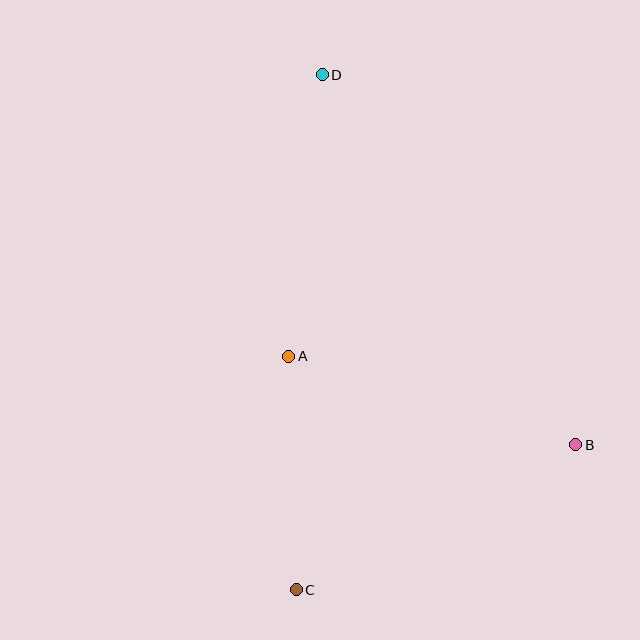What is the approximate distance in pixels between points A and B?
The distance between A and B is approximately 300 pixels.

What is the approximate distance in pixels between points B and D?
The distance between B and D is approximately 448 pixels.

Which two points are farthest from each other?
Points C and D are farthest from each other.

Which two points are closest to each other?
Points A and C are closest to each other.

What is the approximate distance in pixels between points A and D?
The distance between A and D is approximately 283 pixels.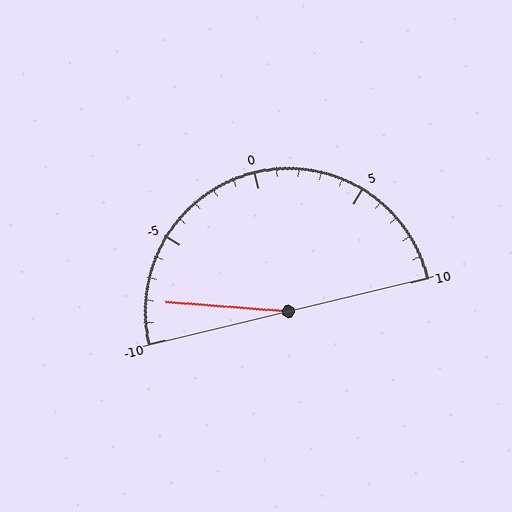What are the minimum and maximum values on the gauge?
The gauge ranges from -10 to 10.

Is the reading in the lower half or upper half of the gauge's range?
The reading is in the lower half of the range (-10 to 10).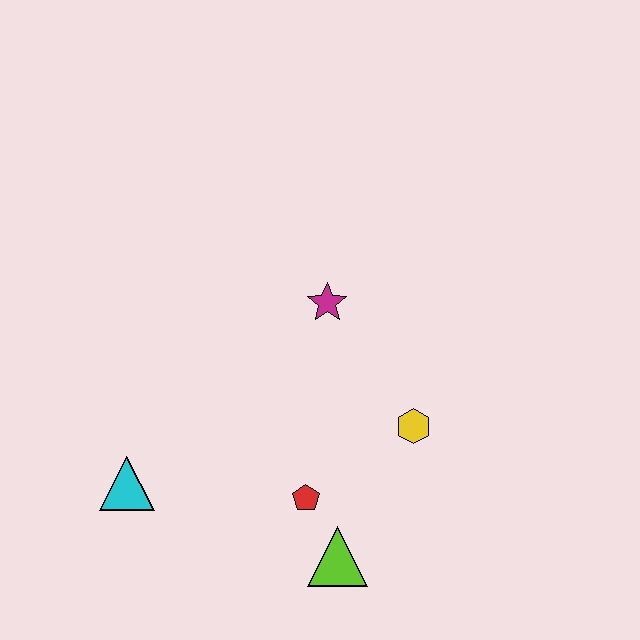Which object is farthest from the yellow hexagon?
The cyan triangle is farthest from the yellow hexagon.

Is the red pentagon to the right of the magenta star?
No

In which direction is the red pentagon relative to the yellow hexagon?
The red pentagon is to the left of the yellow hexagon.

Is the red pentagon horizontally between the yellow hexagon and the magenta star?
No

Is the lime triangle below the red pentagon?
Yes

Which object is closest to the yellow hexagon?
The red pentagon is closest to the yellow hexagon.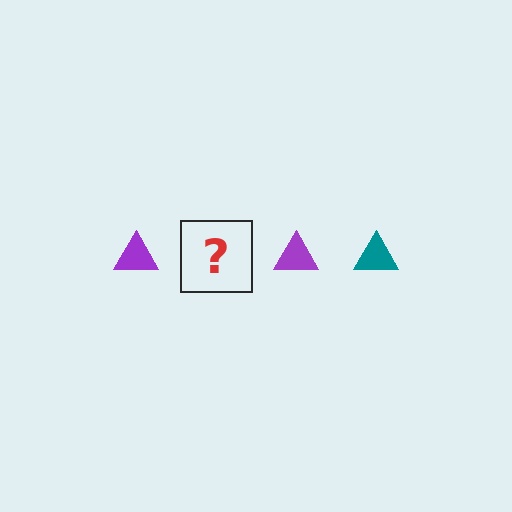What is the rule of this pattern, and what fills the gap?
The rule is that the pattern cycles through purple, teal triangles. The gap should be filled with a teal triangle.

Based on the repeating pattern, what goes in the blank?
The blank should be a teal triangle.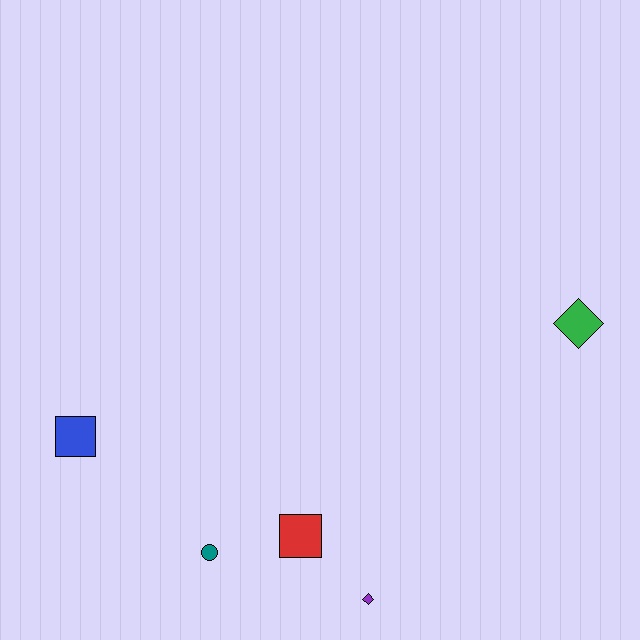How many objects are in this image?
There are 5 objects.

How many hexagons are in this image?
There are no hexagons.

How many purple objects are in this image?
There is 1 purple object.